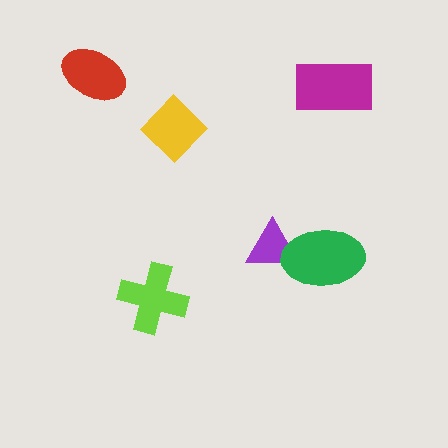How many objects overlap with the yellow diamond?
0 objects overlap with the yellow diamond.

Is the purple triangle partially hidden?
Yes, it is partially covered by another shape.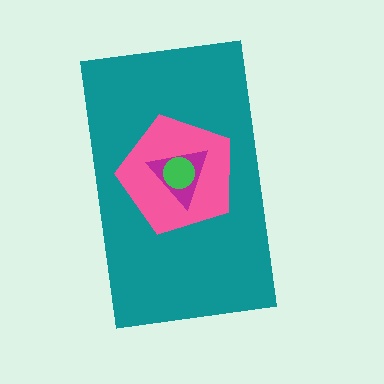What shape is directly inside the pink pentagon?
The magenta triangle.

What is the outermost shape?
The teal rectangle.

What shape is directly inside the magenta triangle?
The green circle.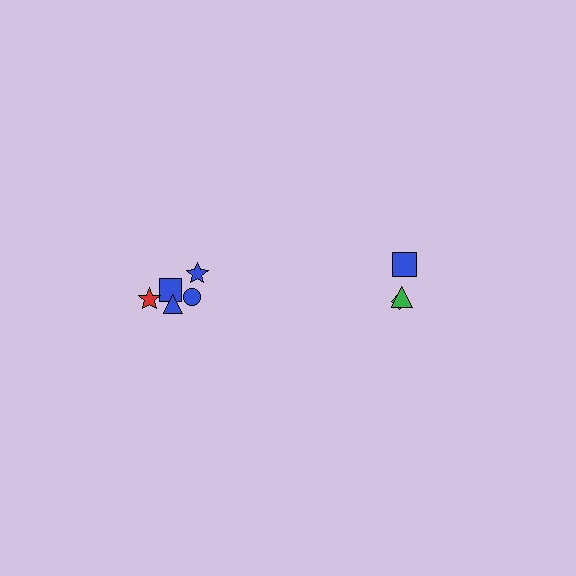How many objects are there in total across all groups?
There are 8 objects.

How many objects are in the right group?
There are 3 objects.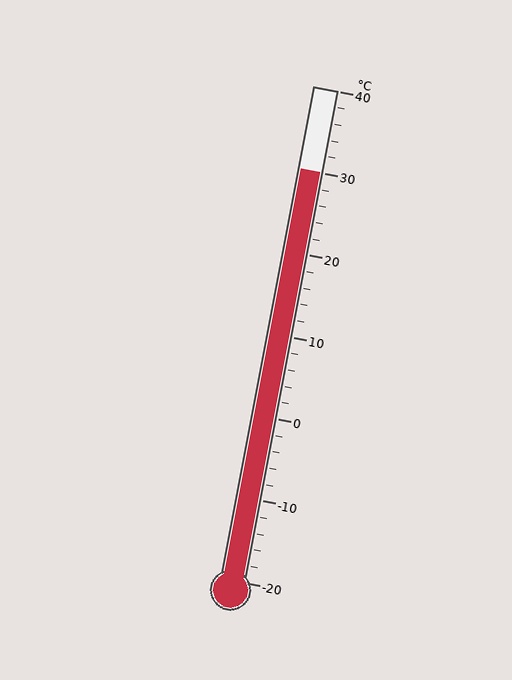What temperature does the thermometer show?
The thermometer shows approximately 30°C.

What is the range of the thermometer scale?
The thermometer scale ranges from -20°C to 40°C.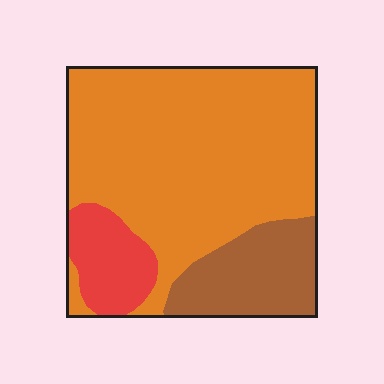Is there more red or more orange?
Orange.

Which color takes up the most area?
Orange, at roughly 70%.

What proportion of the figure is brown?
Brown takes up less than a quarter of the figure.